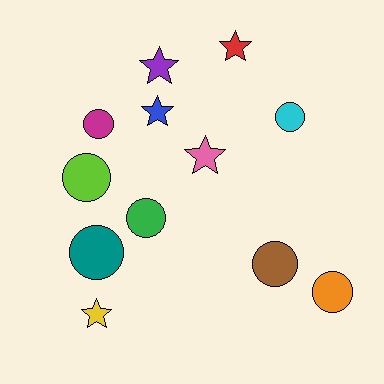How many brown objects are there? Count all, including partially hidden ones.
There is 1 brown object.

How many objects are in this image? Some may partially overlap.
There are 12 objects.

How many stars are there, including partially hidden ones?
There are 5 stars.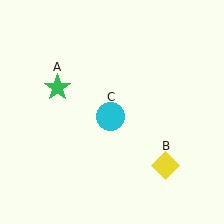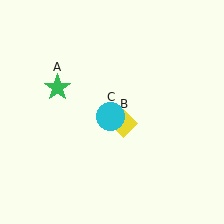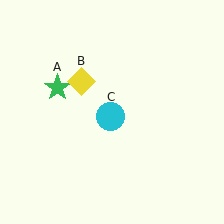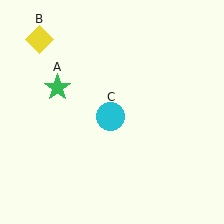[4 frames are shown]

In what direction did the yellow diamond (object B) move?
The yellow diamond (object B) moved up and to the left.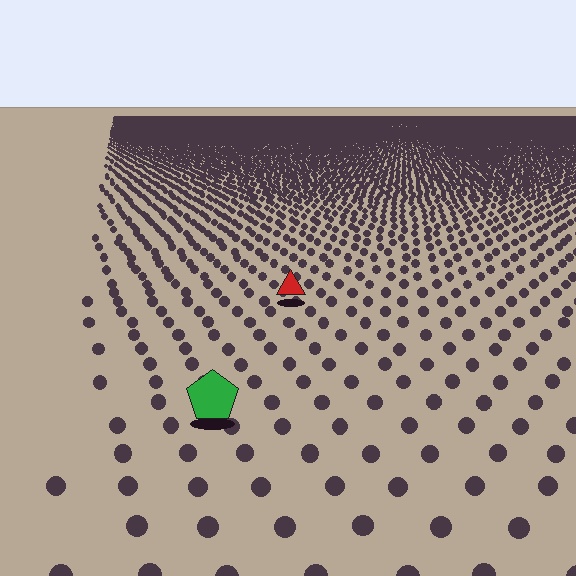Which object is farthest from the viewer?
The red triangle is farthest from the viewer. It appears smaller and the ground texture around it is denser.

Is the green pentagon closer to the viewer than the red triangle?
Yes. The green pentagon is closer — you can tell from the texture gradient: the ground texture is coarser near it.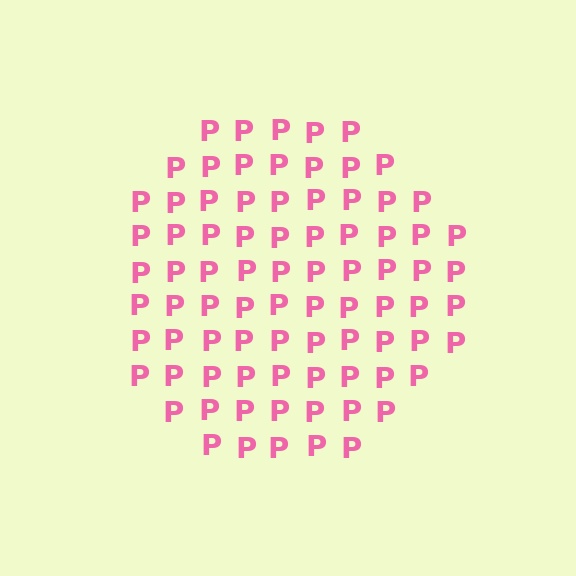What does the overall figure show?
The overall figure shows a circle.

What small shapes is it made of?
It is made of small letter P's.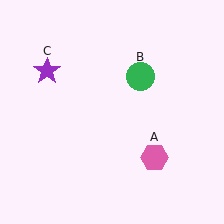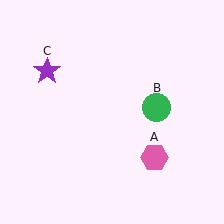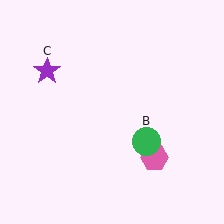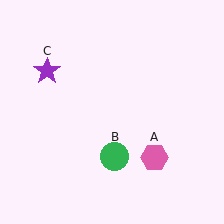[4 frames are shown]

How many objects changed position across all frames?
1 object changed position: green circle (object B).